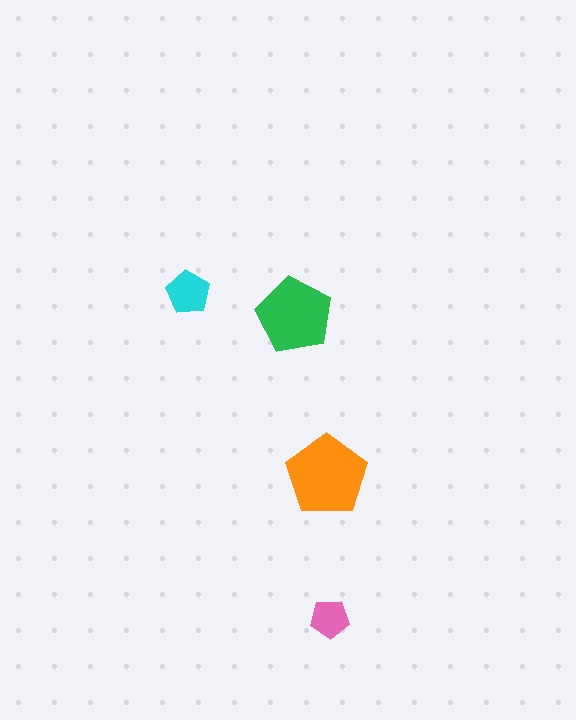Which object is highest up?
The cyan pentagon is topmost.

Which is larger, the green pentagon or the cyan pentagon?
The green one.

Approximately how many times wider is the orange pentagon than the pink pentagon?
About 2 times wider.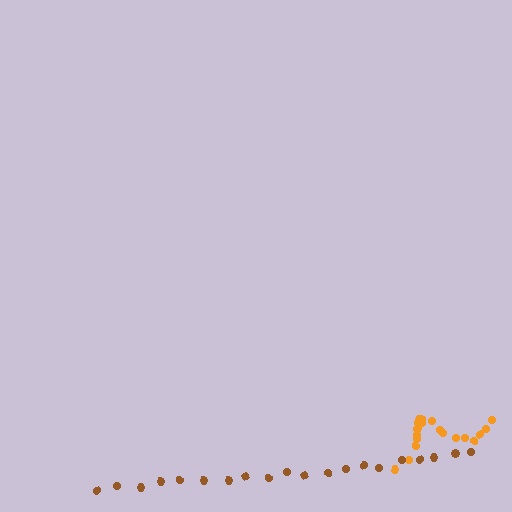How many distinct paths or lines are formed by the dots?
There are 2 distinct paths.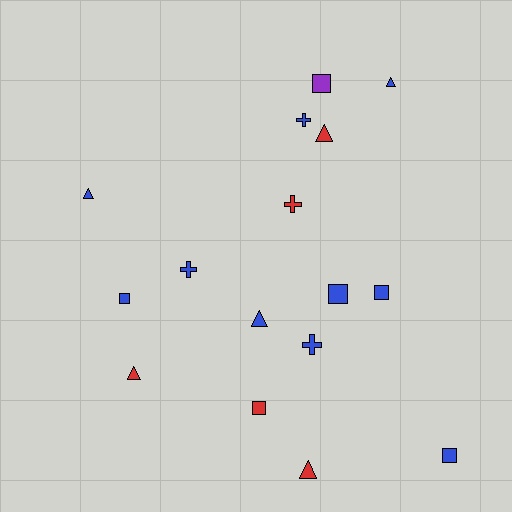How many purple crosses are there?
There are no purple crosses.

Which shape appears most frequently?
Square, with 6 objects.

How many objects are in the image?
There are 16 objects.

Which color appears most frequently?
Blue, with 10 objects.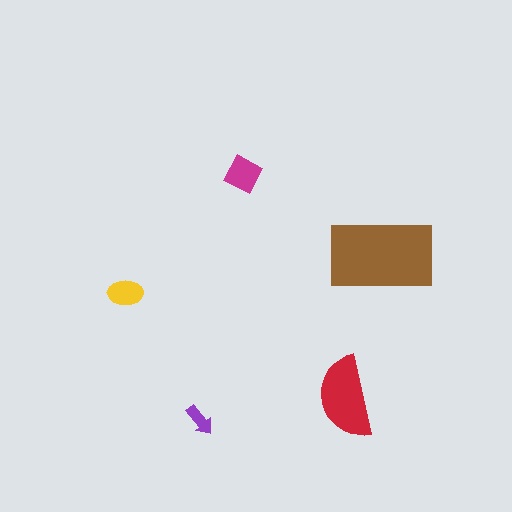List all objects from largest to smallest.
The brown rectangle, the red semicircle, the magenta square, the yellow ellipse, the purple arrow.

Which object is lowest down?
The purple arrow is bottommost.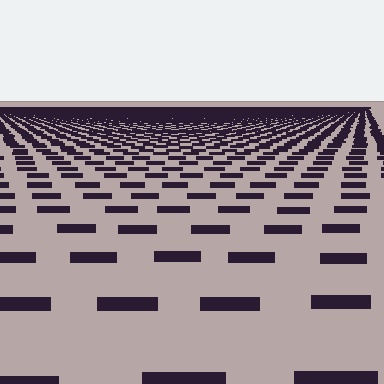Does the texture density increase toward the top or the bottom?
Density increases toward the top.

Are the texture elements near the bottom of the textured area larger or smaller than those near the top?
Larger. Near the bottom, elements are closer to the viewer and appear at a bigger on-screen size.